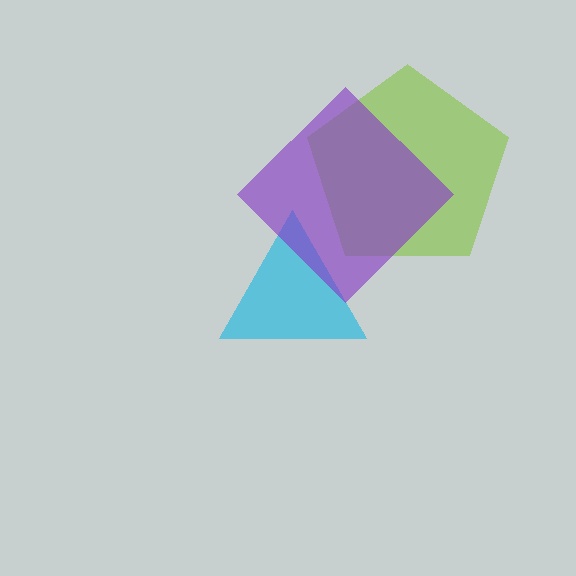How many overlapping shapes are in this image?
There are 3 overlapping shapes in the image.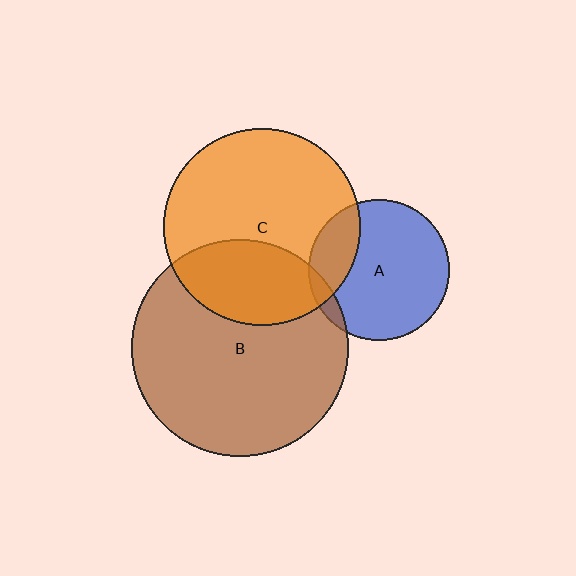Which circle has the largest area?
Circle B (brown).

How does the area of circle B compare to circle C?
Approximately 1.2 times.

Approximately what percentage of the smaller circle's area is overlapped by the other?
Approximately 5%.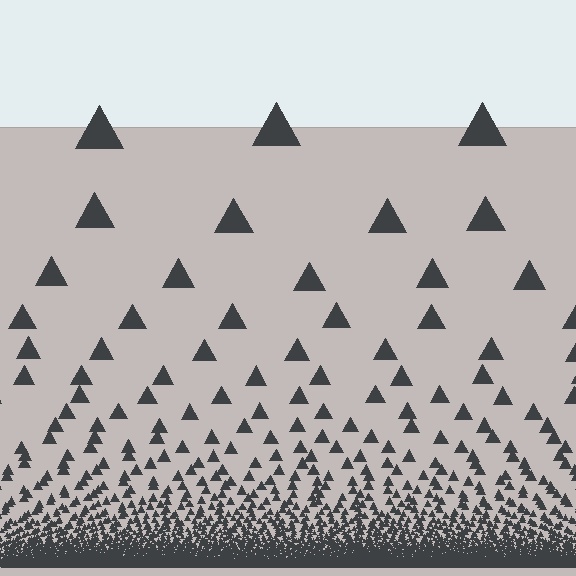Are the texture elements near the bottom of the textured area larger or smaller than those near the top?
Smaller. The gradient is inverted — elements near the bottom are smaller and denser.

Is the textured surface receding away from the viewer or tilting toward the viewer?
The surface appears to tilt toward the viewer. Texture elements get larger and sparser toward the top.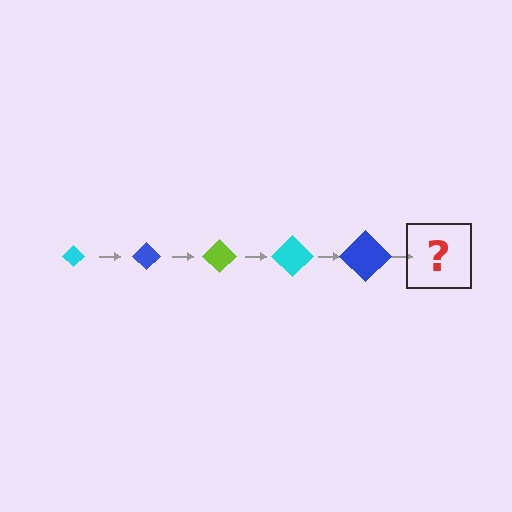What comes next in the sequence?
The next element should be a lime diamond, larger than the previous one.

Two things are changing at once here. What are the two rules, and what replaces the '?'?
The two rules are that the diamond grows larger each step and the color cycles through cyan, blue, and lime. The '?' should be a lime diamond, larger than the previous one.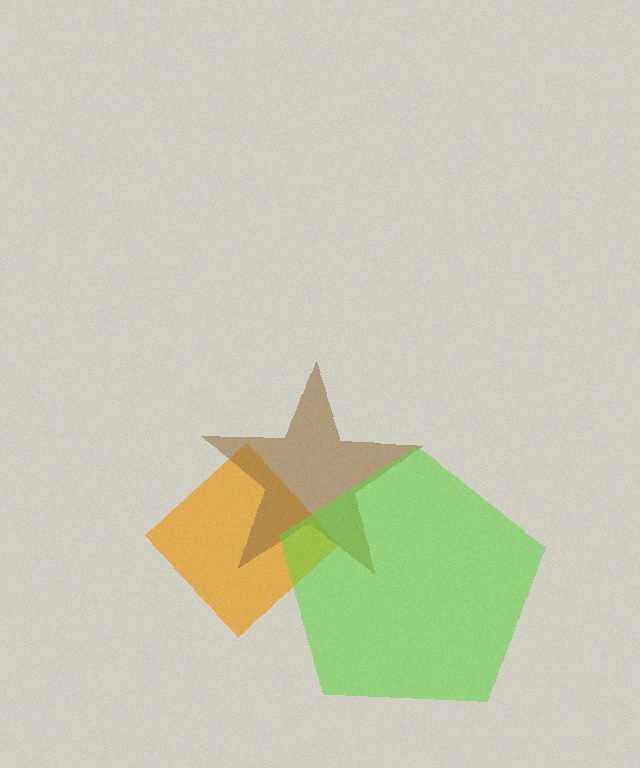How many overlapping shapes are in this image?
There are 3 overlapping shapes in the image.